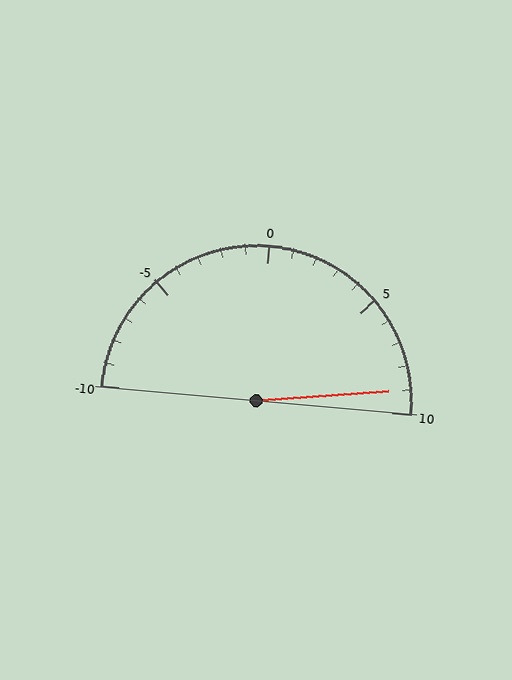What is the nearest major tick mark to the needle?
The nearest major tick mark is 10.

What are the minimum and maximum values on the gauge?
The gauge ranges from -10 to 10.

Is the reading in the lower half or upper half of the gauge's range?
The reading is in the upper half of the range (-10 to 10).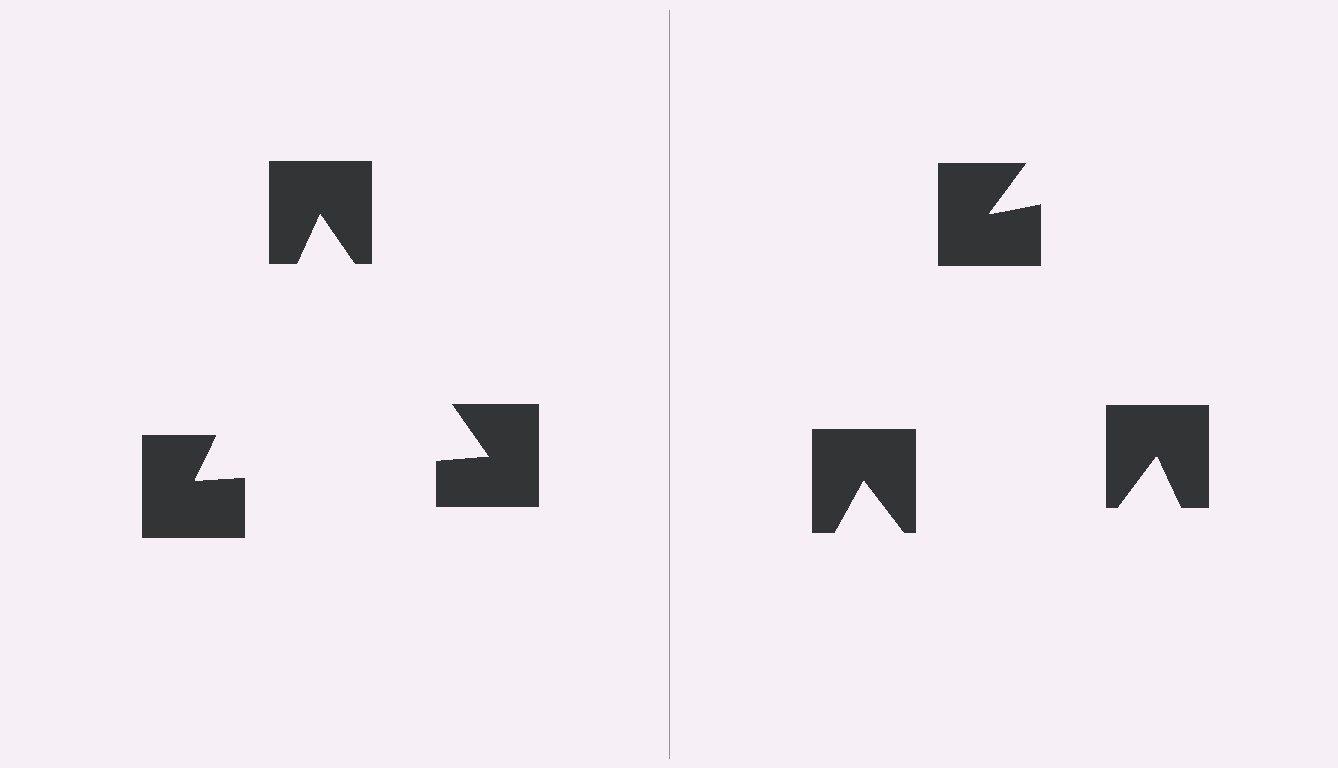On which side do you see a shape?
An illusory triangle appears on the left side. On the right side the wedge cuts are rotated, so no coherent shape forms.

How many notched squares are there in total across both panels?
6 — 3 on each side.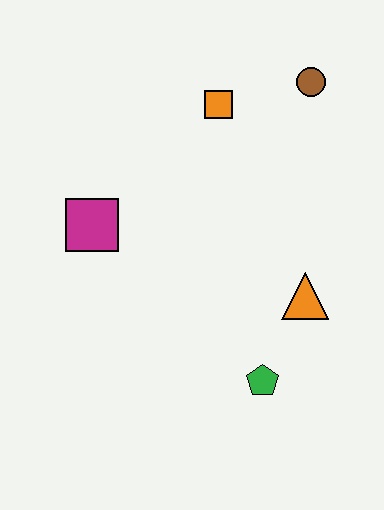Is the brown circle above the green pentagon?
Yes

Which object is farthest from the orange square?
The green pentagon is farthest from the orange square.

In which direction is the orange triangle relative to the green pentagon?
The orange triangle is above the green pentagon.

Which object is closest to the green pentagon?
The orange triangle is closest to the green pentagon.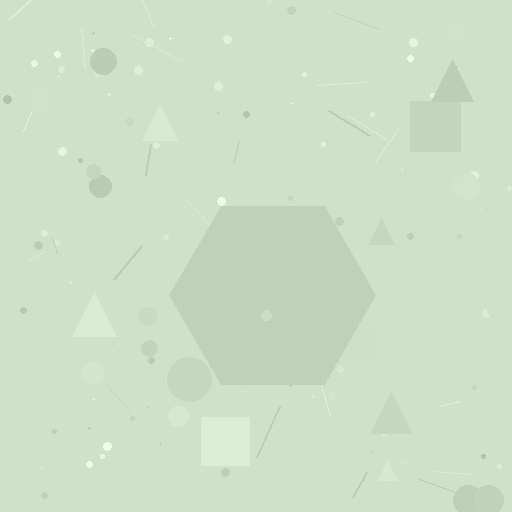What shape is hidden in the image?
A hexagon is hidden in the image.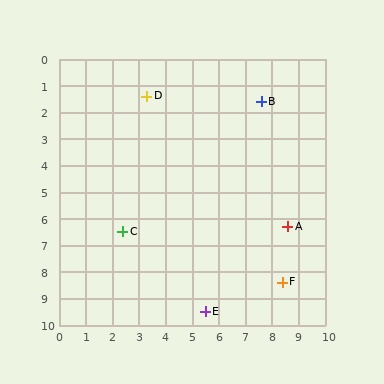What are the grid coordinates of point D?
Point D is at approximately (3.3, 1.4).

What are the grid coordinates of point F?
Point F is at approximately (8.4, 8.4).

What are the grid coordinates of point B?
Point B is at approximately (7.6, 1.6).